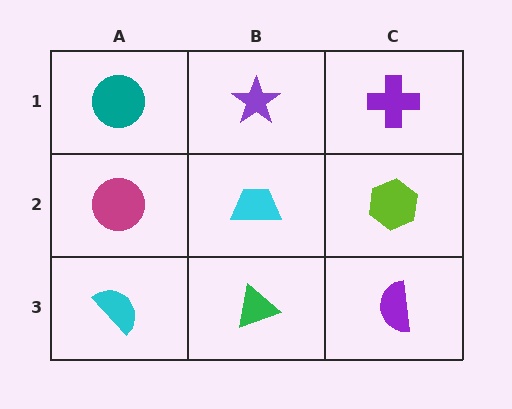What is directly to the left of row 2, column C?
A cyan trapezoid.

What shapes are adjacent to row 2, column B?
A purple star (row 1, column B), a green triangle (row 3, column B), a magenta circle (row 2, column A), a lime hexagon (row 2, column C).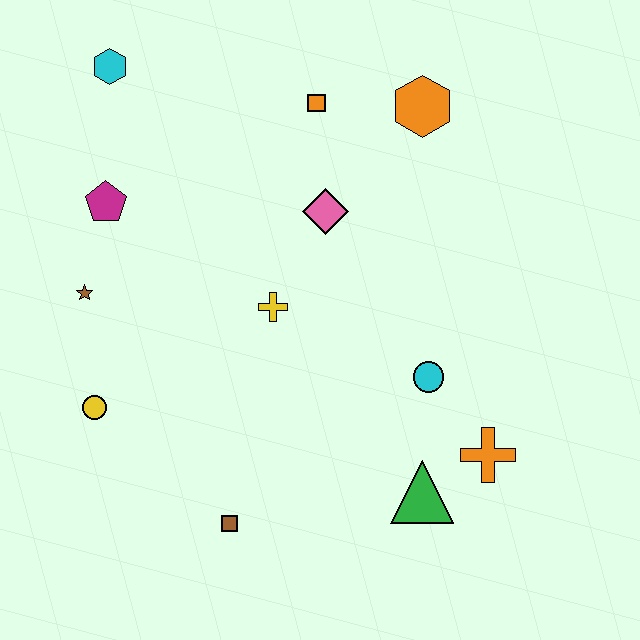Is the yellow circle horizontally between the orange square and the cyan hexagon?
No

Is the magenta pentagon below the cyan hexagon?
Yes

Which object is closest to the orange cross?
The green triangle is closest to the orange cross.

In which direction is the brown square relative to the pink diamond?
The brown square is below the pink diamond.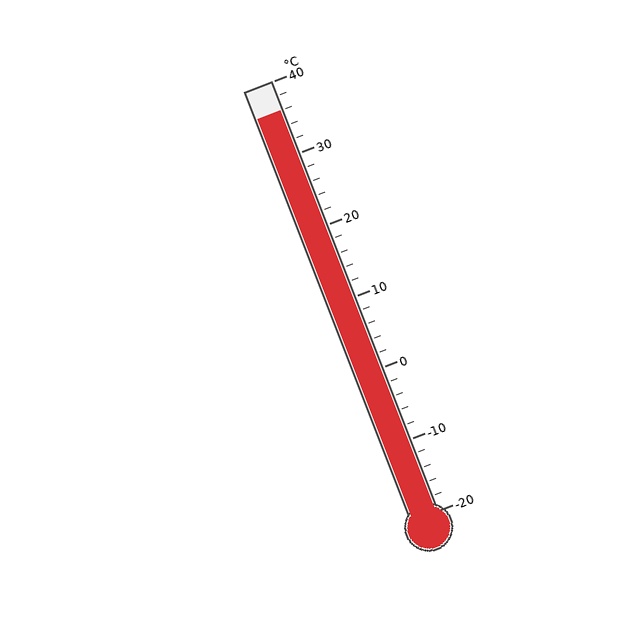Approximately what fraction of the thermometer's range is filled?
The thermometer is filled to approximately 95% of its range.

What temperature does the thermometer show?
The thermometer shows approximately 36°C.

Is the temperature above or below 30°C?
The temperature is above 30°C.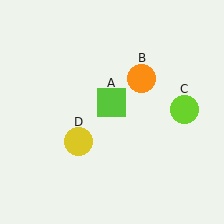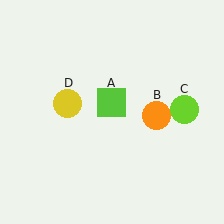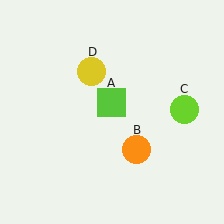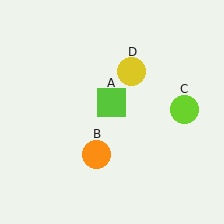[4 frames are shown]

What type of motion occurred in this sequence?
The orange circle (object B), yellow circle (object D) rotated clockwise around the center of the scene.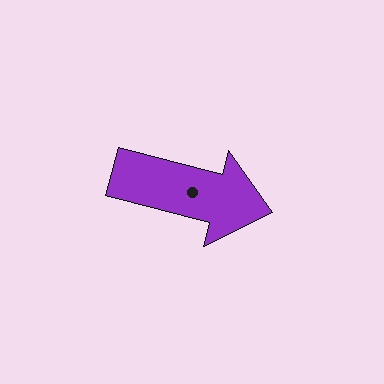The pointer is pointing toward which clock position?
Roughly 3 o'clock.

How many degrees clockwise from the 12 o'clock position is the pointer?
Approximately 104 degrees.